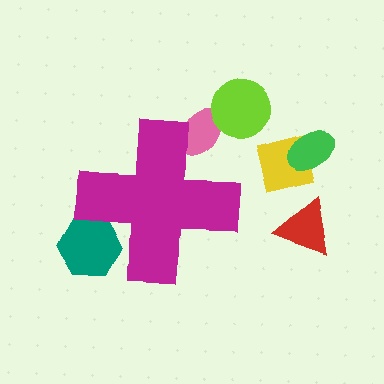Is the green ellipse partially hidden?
No, the green ellipse is fully visible.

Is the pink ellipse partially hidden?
Yes, the pink ellipse is partially hidden behind the magenta cross.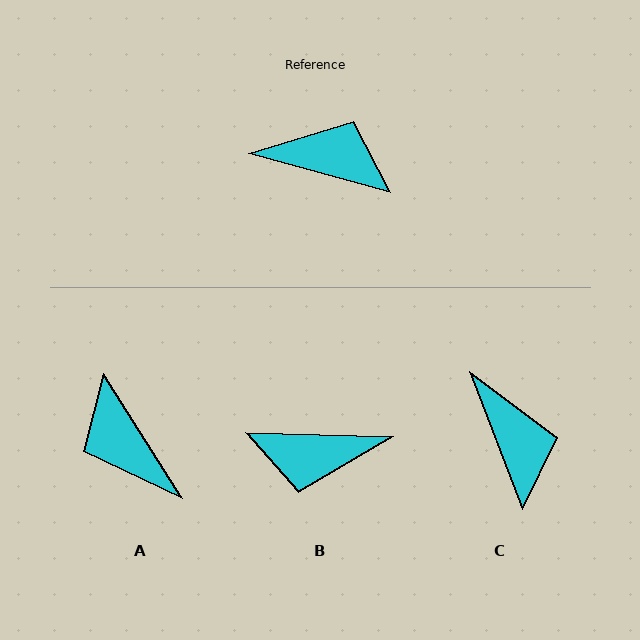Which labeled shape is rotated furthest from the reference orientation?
B, about 166 degrees away.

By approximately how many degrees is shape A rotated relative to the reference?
Approximately 138 degrees counter-clockwise.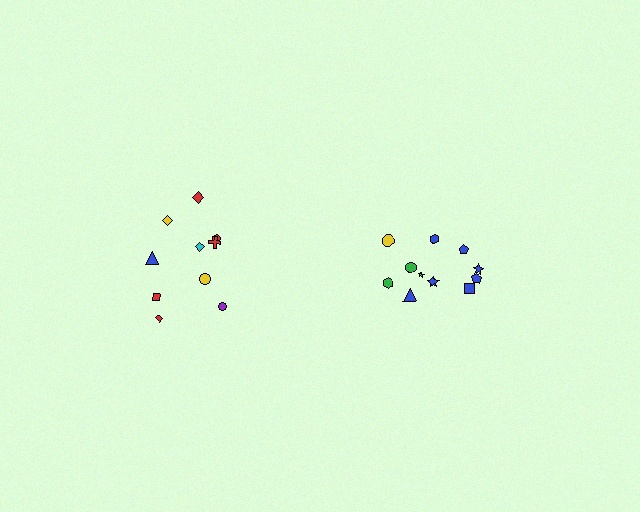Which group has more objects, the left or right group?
The right group.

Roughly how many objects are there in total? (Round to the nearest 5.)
Roughly 20 objects in total.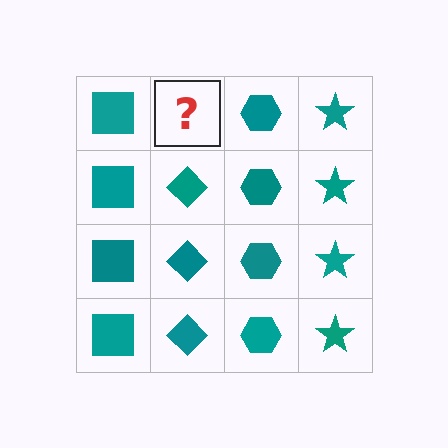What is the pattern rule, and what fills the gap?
The rule is that each column has a consistent shape. The gap should be filled with a teal diamond.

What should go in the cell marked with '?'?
The missing cell should contain a teal diamond.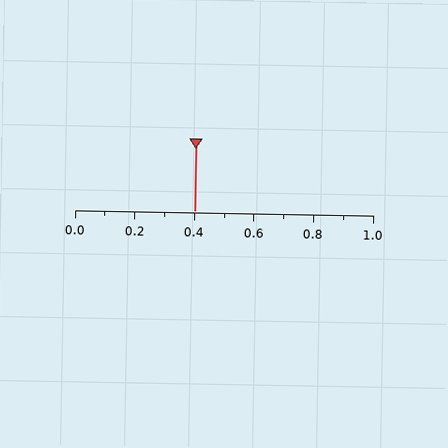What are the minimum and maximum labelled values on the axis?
The axis runs from 0.0 to 1.0.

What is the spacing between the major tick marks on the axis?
The major ticks are spaced 0.2 apart.